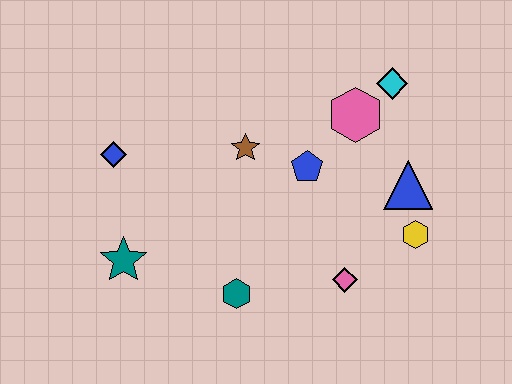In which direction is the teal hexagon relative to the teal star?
The teal hexagon is to the right of the teal star.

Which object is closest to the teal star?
The blue diamond is closest to the teal star.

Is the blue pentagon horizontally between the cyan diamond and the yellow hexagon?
No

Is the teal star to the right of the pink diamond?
No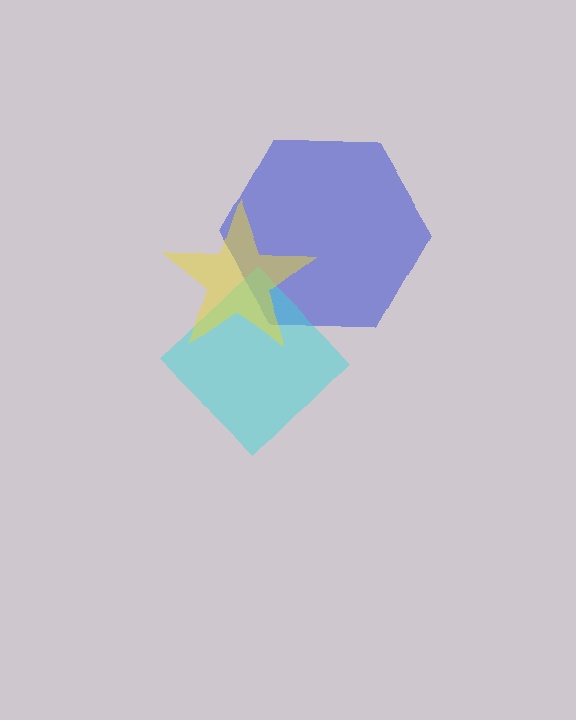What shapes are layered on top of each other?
The layered shapes are: a blue hexagon, a cyan diamond, a yellow star.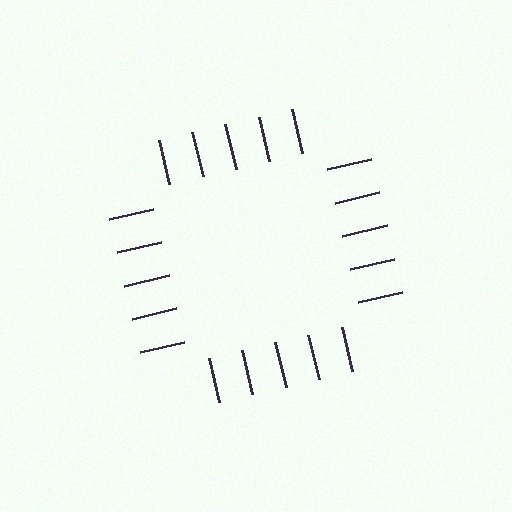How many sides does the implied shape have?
4 sides — the line-ends trace a square.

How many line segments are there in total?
20 — 5 along each of the 4 edges.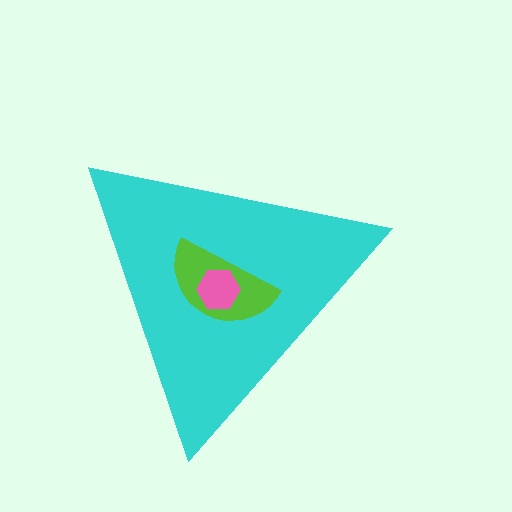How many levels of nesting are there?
3.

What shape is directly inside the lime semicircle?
The pink hexagon.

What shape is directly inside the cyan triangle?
The lime semicircle.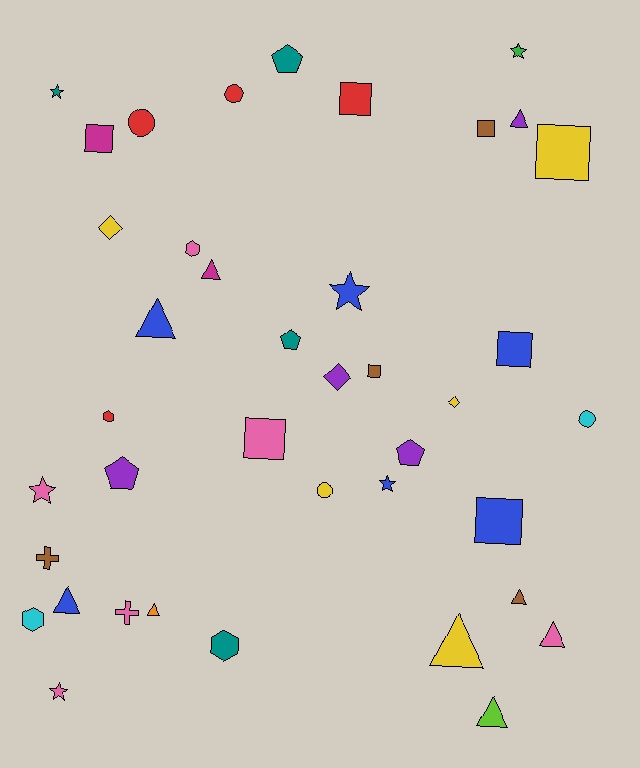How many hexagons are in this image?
There are 4 hexagons.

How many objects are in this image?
There are 40 objects.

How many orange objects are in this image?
There is 1 orange object.